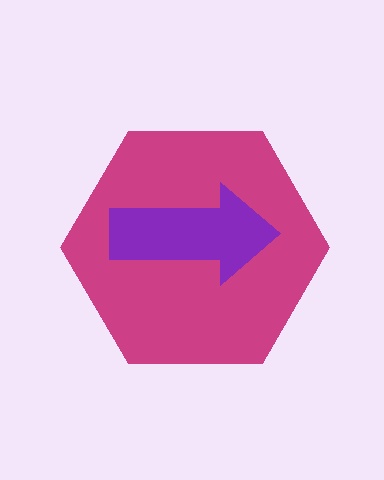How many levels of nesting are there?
2.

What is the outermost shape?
The magenta hexagon.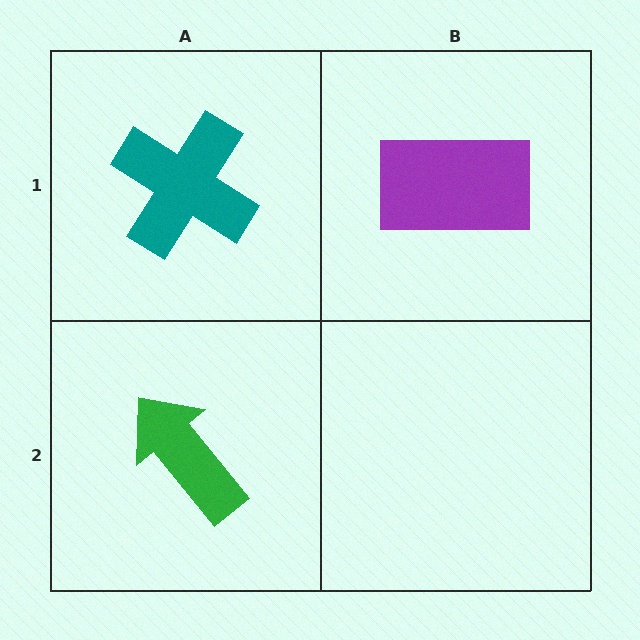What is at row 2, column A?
A green arrow.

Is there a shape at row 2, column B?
No, that cell is empty.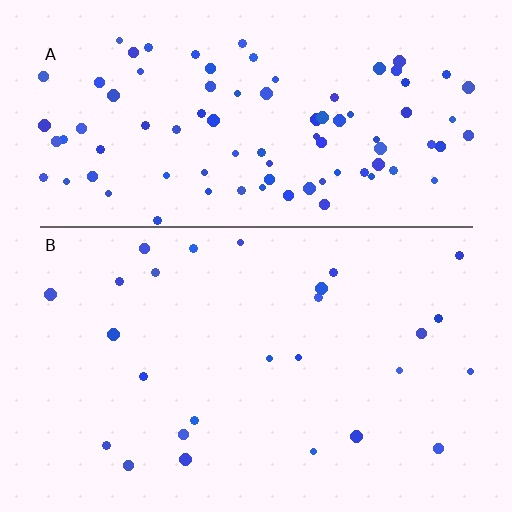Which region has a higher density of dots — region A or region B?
A (the top).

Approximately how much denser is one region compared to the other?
Approximately 3.5× — region A over region B.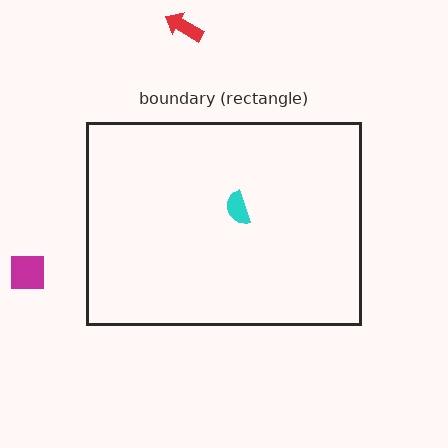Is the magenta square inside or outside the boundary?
Outside.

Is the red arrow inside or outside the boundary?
Outside.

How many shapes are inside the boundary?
1 inside, 2 outside.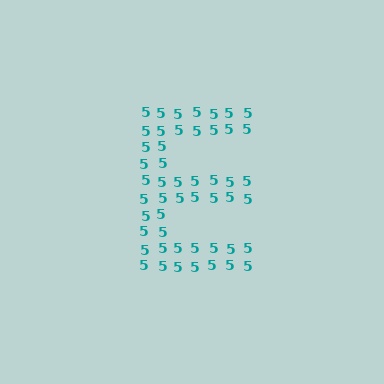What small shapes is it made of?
It is made of small digit 5's.